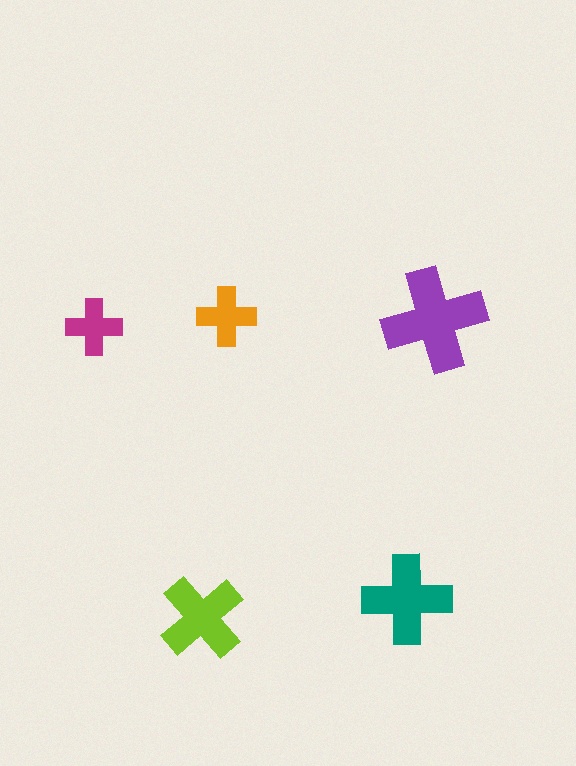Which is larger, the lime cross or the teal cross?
The teal one.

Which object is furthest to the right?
The purple cross is rightmost.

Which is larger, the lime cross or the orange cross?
The lime one.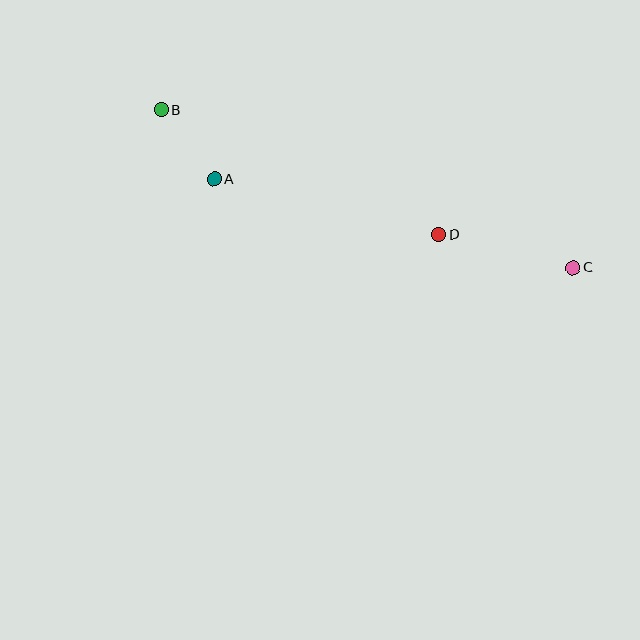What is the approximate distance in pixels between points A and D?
The distance between A and D is approximately 231 pixels.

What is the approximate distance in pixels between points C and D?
The distance between C and D is approximately 138 pixels.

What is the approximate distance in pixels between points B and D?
The distance between B and D is approximately 304 pixels.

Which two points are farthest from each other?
Points B and C are farthest from each other.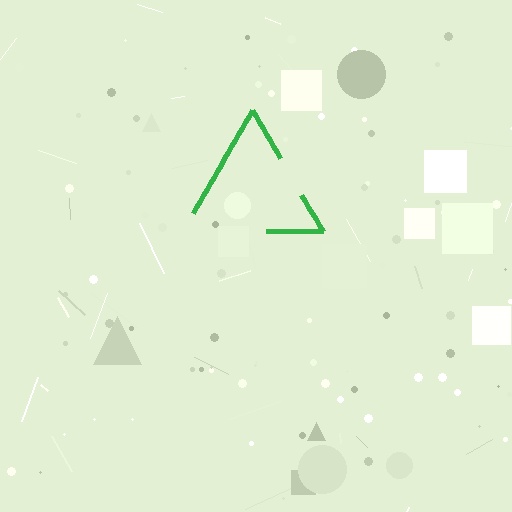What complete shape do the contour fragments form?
The contour fragments form a triangle.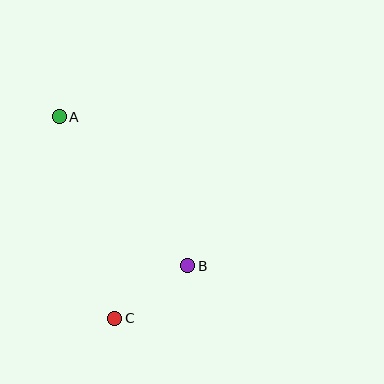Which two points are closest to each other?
Points B and C are closest to each other.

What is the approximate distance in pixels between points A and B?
The distance between A and B is approximately 197 pixels.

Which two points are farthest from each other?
Points A and C are farthest from each other.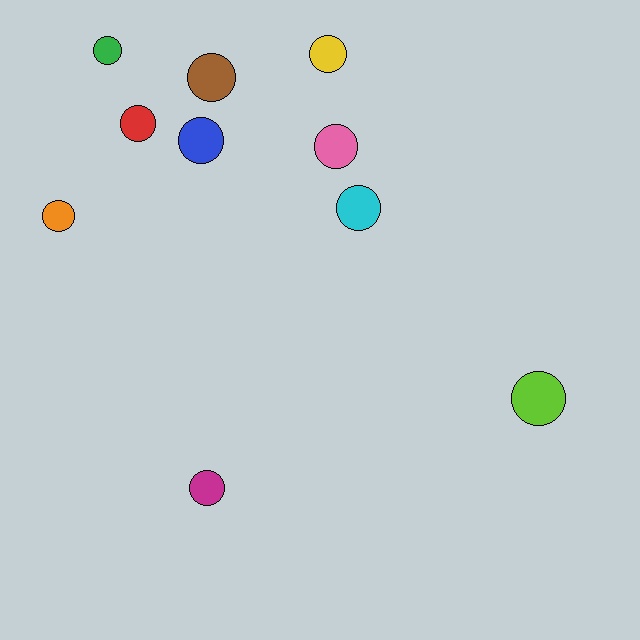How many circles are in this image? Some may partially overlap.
There are 10 circles.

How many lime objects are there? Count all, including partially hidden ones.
There is 1 lime object.